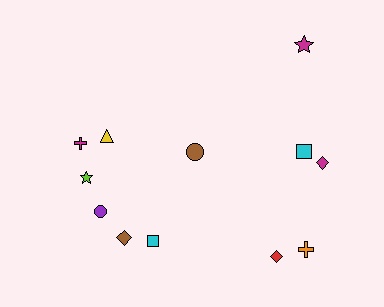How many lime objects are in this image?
There is 1 lime object.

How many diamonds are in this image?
There are 3 diamonds.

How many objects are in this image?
There are 12 objects.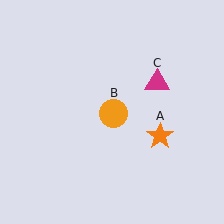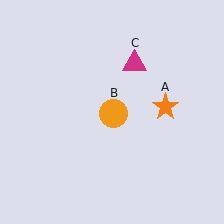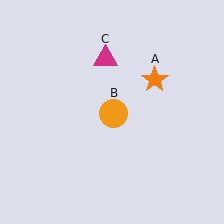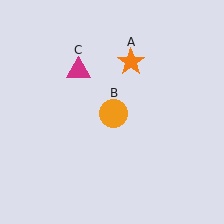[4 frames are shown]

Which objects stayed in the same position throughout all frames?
Orange circle (object B) remained stationary.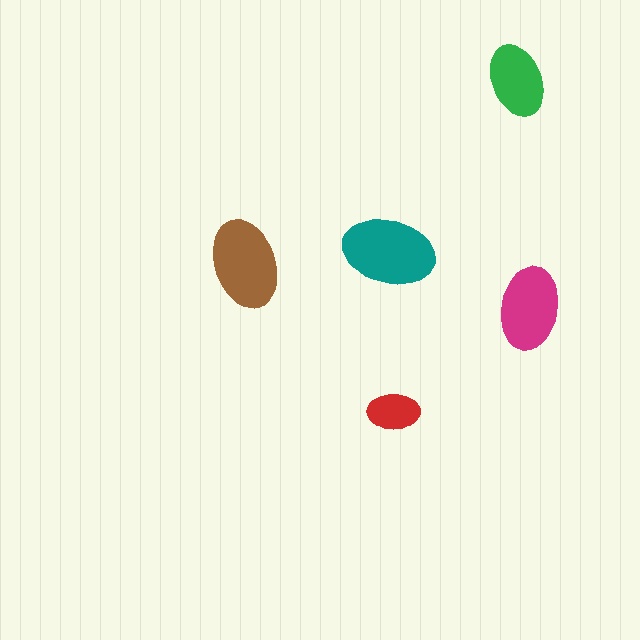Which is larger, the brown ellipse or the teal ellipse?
The teal one.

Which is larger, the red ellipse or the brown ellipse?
The brown one.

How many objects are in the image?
There are 5 objects in the image.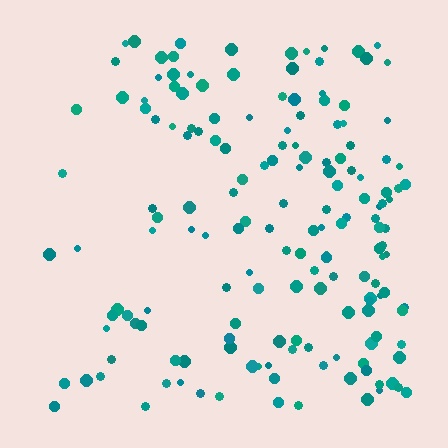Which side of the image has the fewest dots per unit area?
The left.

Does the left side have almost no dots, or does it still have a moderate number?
Still a moderate number, just noticeably fewer than the right.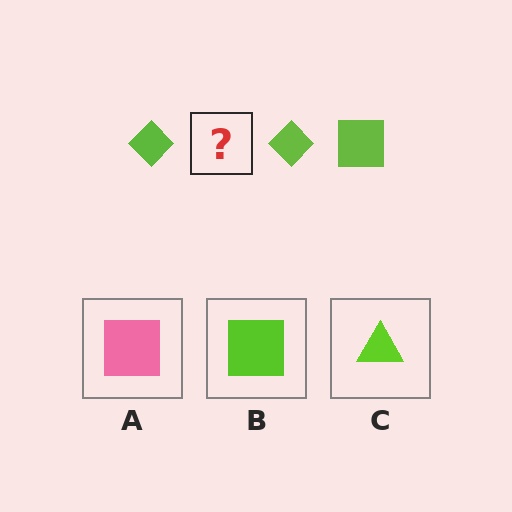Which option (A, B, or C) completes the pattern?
B.